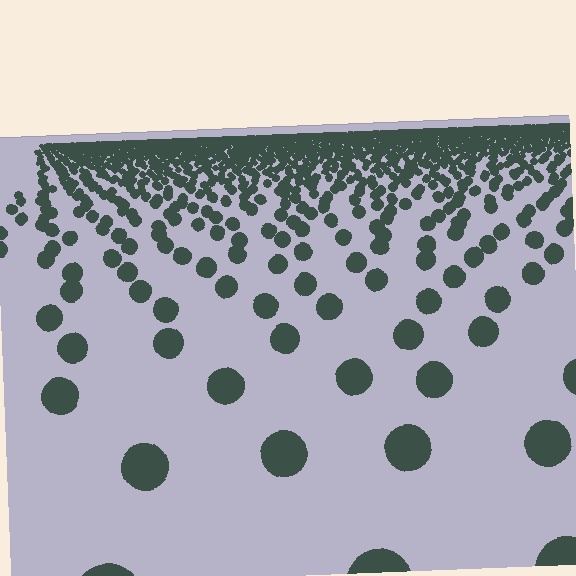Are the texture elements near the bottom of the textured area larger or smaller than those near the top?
Larger. Near the bottom, elements are closer to the viewer and appear at a bigger on-screen size.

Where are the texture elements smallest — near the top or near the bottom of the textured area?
Near the top.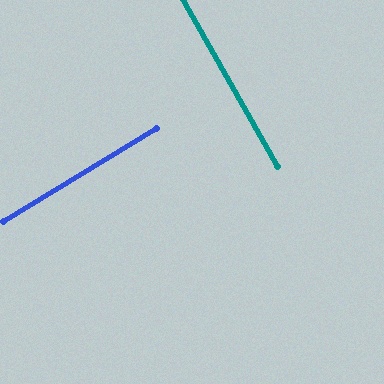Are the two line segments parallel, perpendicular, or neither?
Perpendicular — they meet at approximately 88°.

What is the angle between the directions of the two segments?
Approximately 88 degrees.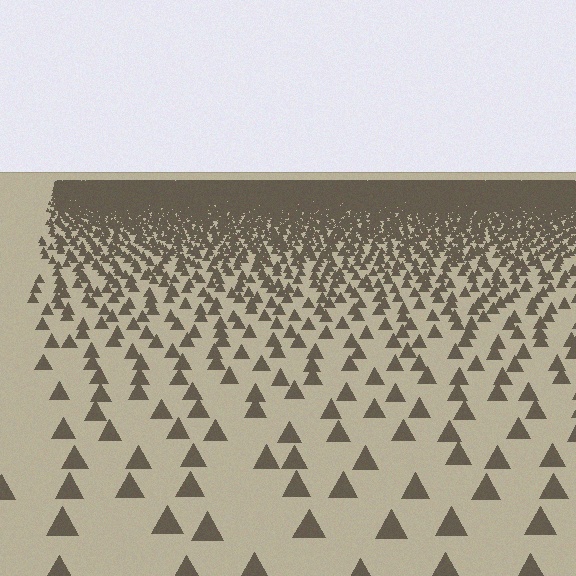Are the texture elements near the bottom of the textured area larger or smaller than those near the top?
Larger. Near the bottom, elements are closer to the viewer and appear at a bigger on-screen size.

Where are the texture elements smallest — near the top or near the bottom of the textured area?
Near the top.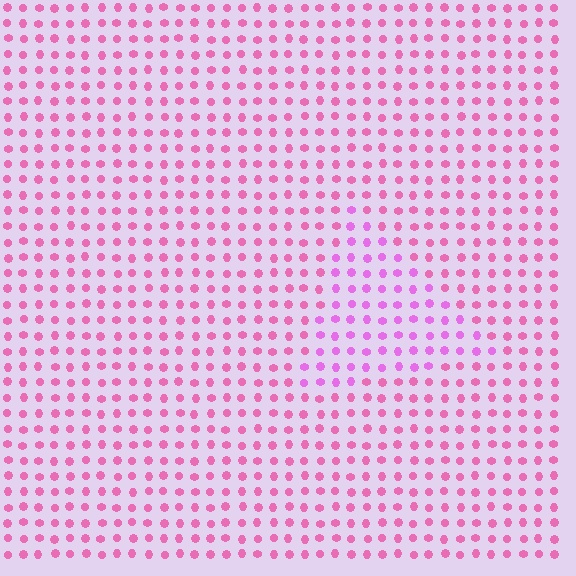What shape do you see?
I see a triangle.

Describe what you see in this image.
The image is filled with small pink elements in a uniform arrangement. A triangle-shaped region is visible where the elements are tinted to a slightly different hue, forming a subtle color boundary.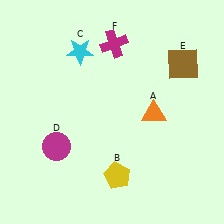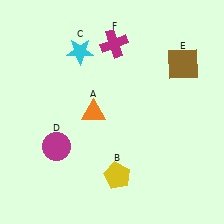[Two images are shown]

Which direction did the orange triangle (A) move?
The orange triangle (A) moved left.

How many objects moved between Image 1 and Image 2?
1 object moved between the two images.